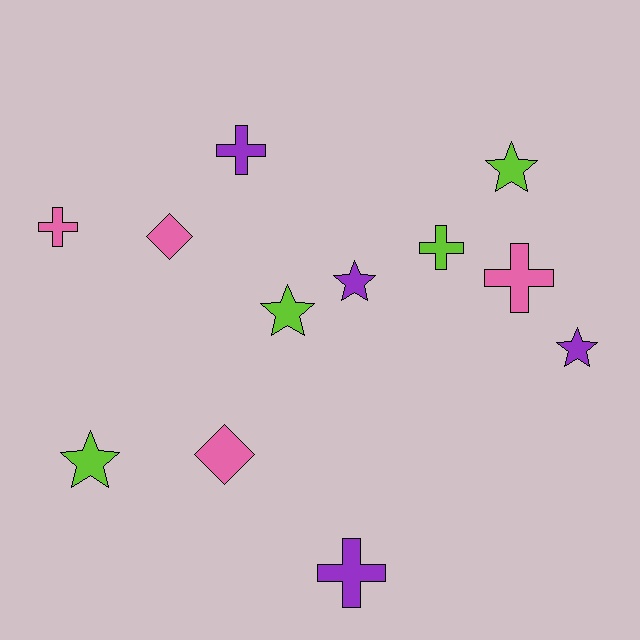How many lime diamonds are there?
There are no lime diamonds.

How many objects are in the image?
There are 12 objects.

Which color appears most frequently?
Pink, with 4 objects.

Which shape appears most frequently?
Cross, with 5 objects.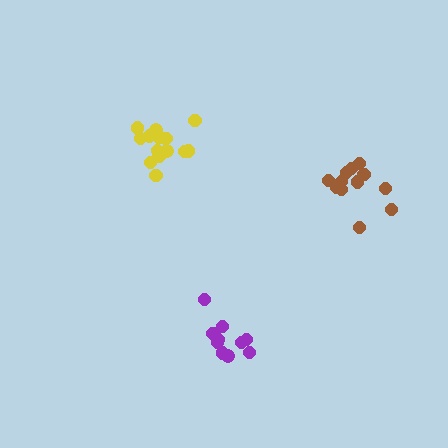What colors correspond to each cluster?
The clusters are colored: brown, purple, yellow.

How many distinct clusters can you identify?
There are 3 distinct clusters.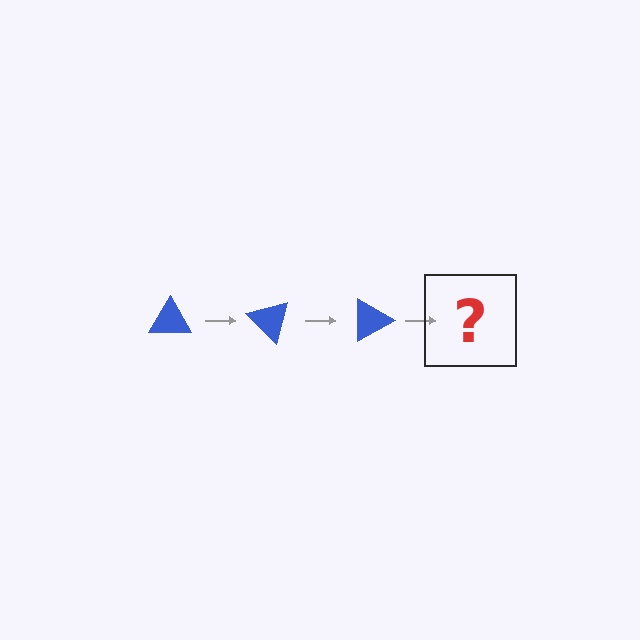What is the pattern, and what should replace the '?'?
The pattern is that the triangle rotates 45 degrees each step. The '?' should be a blue triangle rotated 135 degrees.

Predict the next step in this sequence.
The next step is a blue triangle rotated 135 degrees.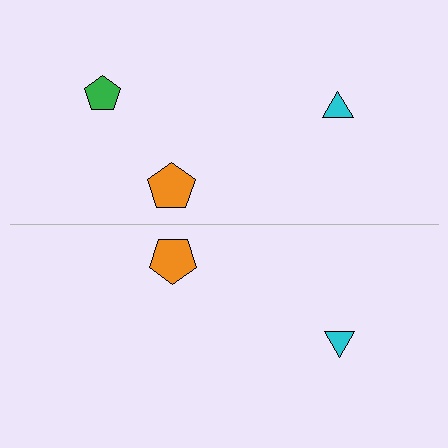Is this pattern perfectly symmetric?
No, the pattern is not perfectly symmetric. A green pentagon is missing from the bottom side.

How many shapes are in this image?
There are 5 shapes in this image.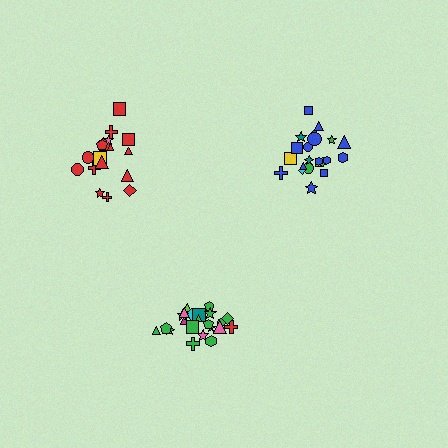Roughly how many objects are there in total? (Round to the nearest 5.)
Roughly 60 objects in total.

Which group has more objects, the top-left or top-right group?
The top-right group.